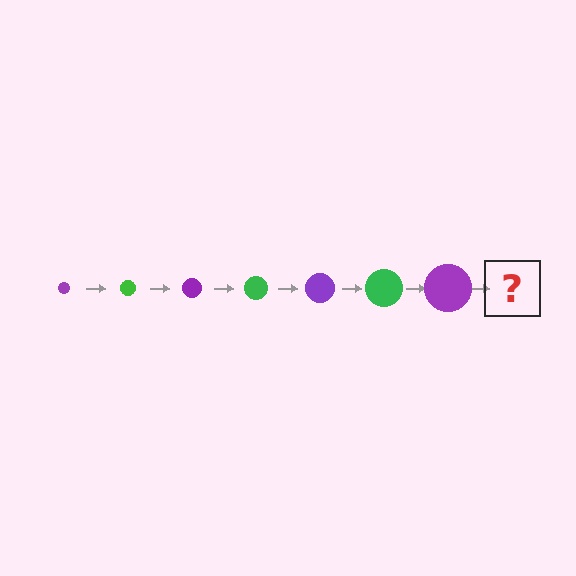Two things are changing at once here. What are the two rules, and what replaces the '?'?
The two rules are that the circle grows larger each step and the color cycles through purple and green. The '?' should be a green circle, larger than the previous one.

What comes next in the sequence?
The next element should be a green circle, larger than the previous one.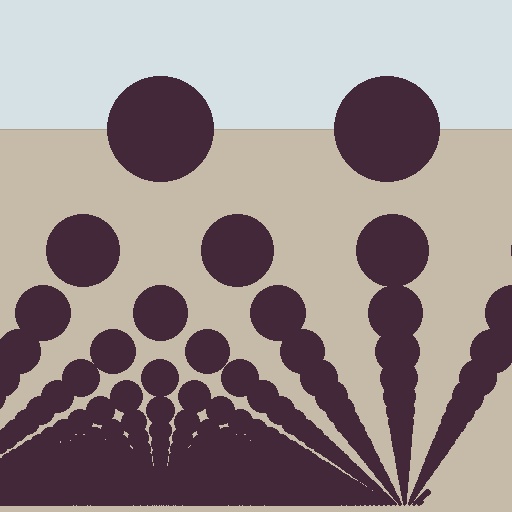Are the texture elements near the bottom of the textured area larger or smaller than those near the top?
Smaller. The gradient is inverted — elements near the bottom are smaller and denser.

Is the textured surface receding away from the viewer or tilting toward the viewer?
The surface appears to tilt toward the viewer. Texture elements get larger and sparser toward the top.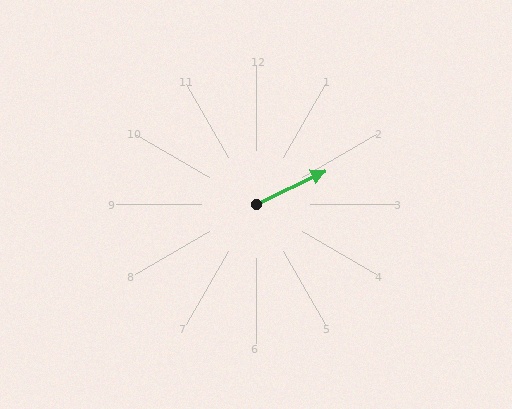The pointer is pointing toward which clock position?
Roughly 2 o'clock.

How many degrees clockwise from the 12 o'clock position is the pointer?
Approximately 64 degrees.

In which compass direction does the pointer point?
Northeast.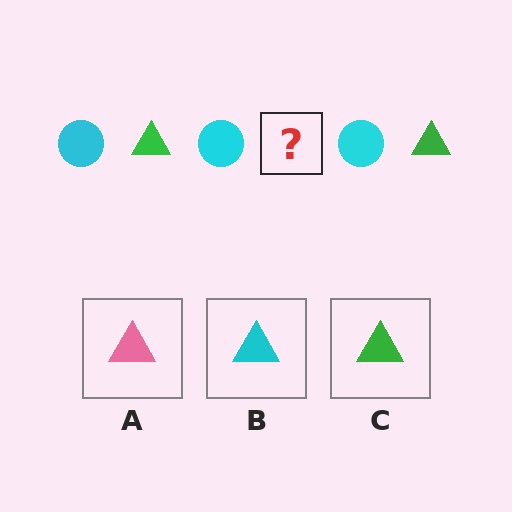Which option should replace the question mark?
Option C.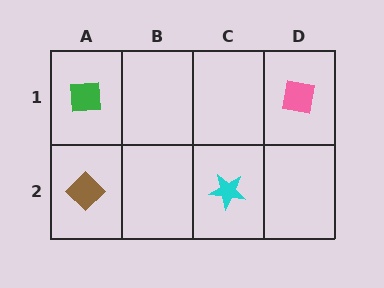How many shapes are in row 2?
2 shapes.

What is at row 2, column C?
A cyan star.